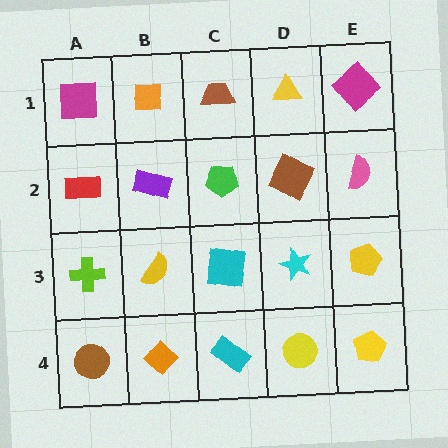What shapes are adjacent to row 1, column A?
A red rectangle (row 2, column A), an orange square (row 1, column B).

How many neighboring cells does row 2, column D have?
4.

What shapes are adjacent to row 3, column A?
A red rectangle (row 2, column A), a brown circle (row 4, column A), a yellow semicircle (row 3, column B).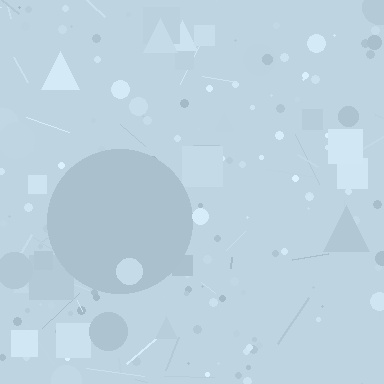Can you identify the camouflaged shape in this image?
The camouflaged shape is a circle.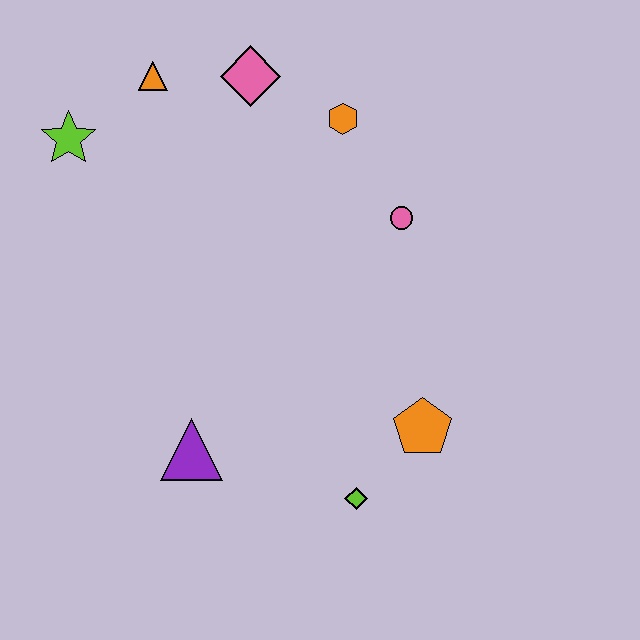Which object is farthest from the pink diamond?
The lime diamond is farthest from the pink diamond.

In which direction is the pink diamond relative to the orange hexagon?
The pink diamond is to the left of the orange hexagon.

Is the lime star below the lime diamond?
No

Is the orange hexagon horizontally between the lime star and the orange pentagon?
Yes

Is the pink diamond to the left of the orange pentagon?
Yes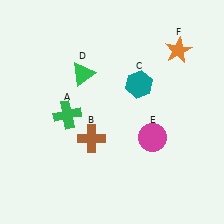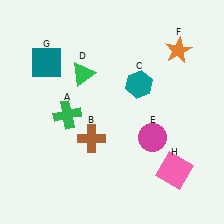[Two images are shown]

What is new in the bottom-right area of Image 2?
A pink square (H) was added in the bottom-right area of Image 2.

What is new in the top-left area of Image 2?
A teal square (G) was added in the top-left area of Image 2.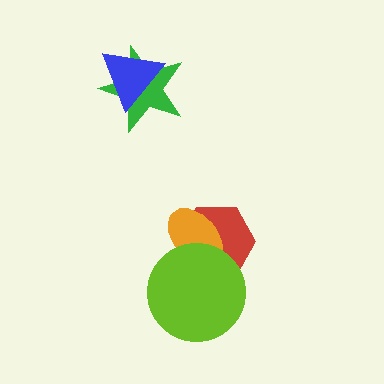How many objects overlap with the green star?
1 object overlaps with the green star.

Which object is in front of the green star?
The blue triangle is in front of the green star.